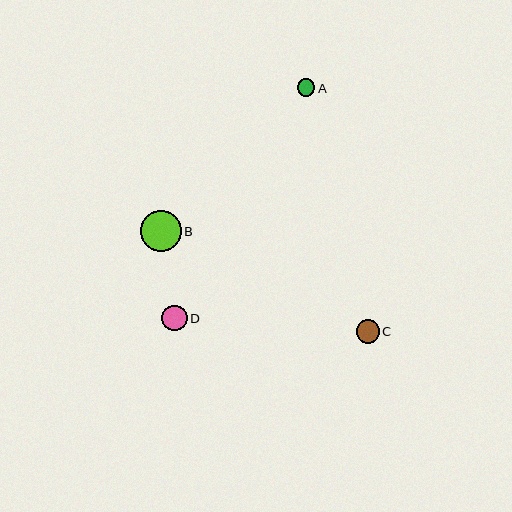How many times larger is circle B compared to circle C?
Circle B is approximately 1.8 times the size of circle C.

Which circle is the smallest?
Circle A is the smallest with a size of approximately 17 pixels.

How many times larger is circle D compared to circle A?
Circle D is approximately 1.5 times the size of circle A.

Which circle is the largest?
Circle B is the largest with a size of approximately 41 pixels.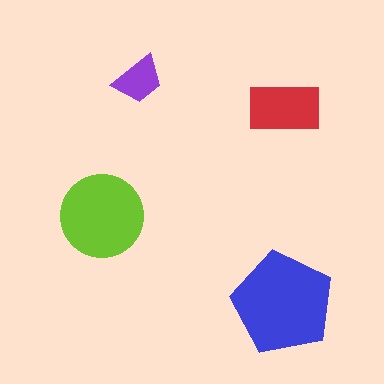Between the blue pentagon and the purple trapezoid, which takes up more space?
The blue pentagon.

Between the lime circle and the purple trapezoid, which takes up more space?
The lime circle.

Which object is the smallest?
The purple trapezoid.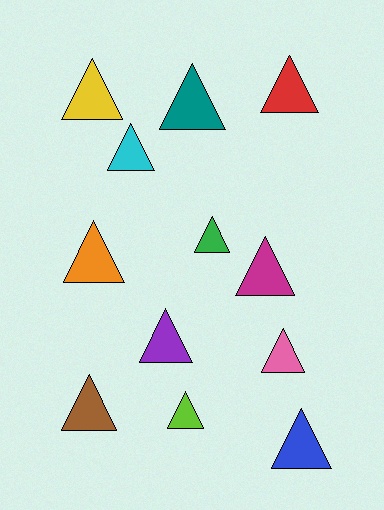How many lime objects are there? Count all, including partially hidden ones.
There is 1 lime object.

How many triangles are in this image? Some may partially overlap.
There are 12 triangles.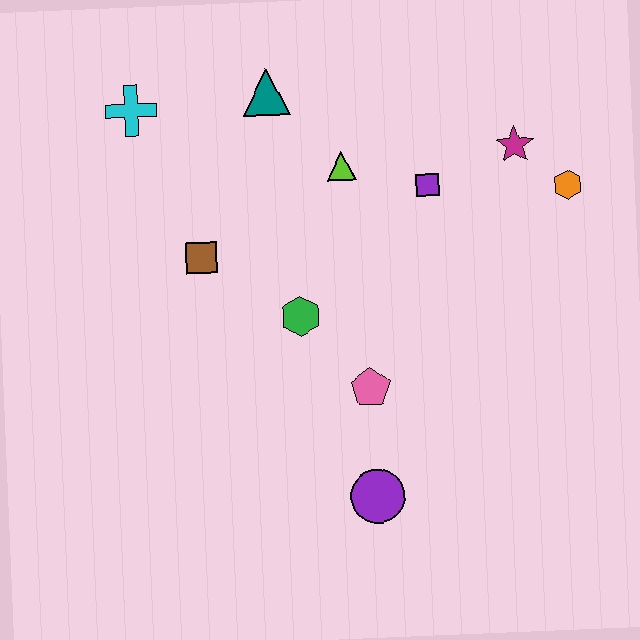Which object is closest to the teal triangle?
The lime triangle is closest to the teal triangle.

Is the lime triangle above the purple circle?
Yes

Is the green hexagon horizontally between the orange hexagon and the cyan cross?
Yes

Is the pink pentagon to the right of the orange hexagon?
No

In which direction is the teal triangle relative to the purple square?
The teal triangle is to the left of the purple square.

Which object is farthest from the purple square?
The purple circle is farthest from the purple square.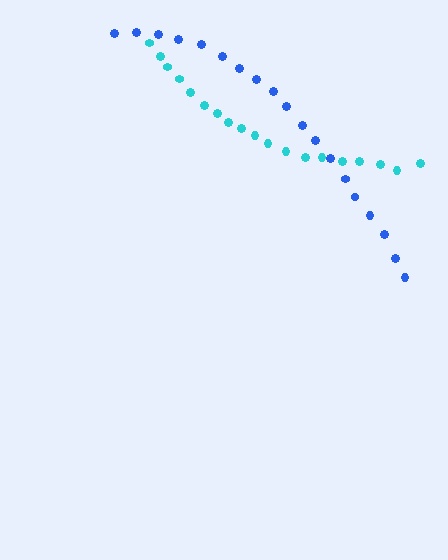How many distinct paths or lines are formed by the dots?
There are 2 distinct paths.